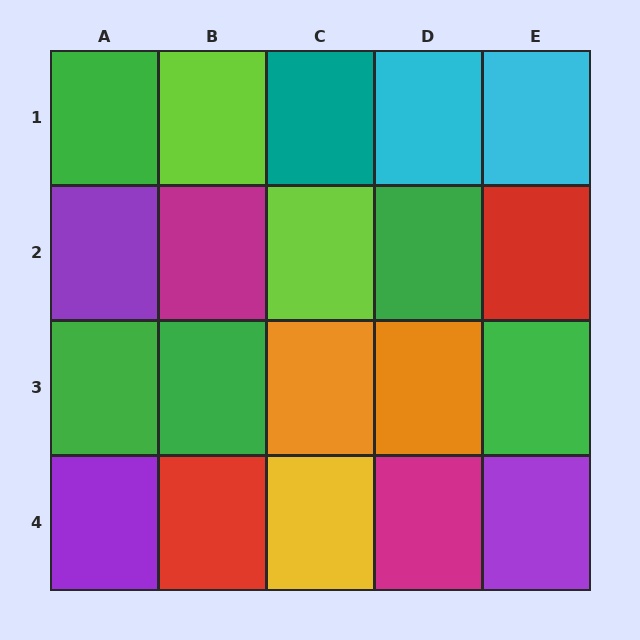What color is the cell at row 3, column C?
Orange.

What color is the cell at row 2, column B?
Magenta.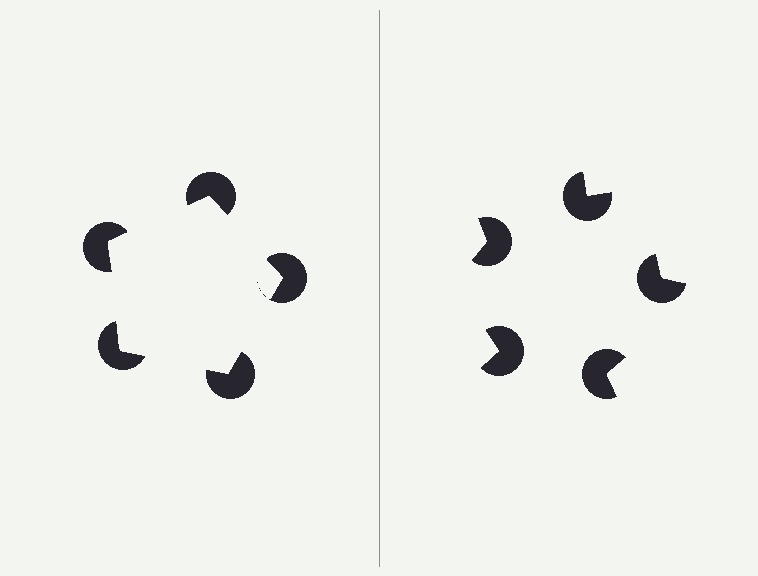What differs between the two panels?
The pac-man discs are positioned identically on both sides; only the wedge orientations differ. On the left they align to a pentagon; on the right they are misaligned.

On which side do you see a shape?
An illusory pentagon appears on the left side. On the right side the wedge cuts are rotated, so no coherent shape forms.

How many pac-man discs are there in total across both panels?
10 — 5 on each side.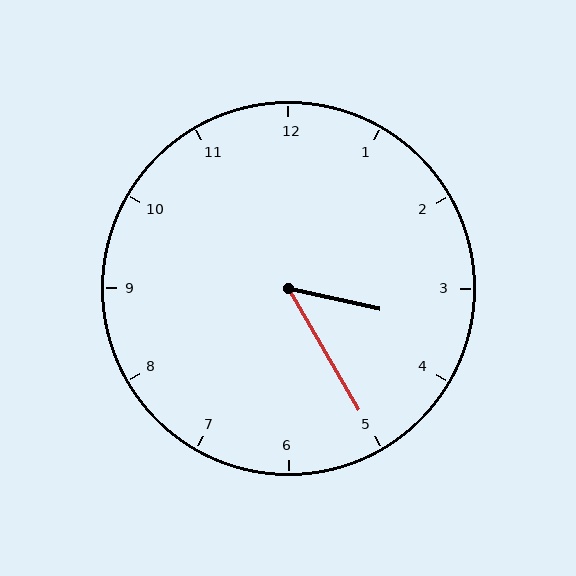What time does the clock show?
3:25.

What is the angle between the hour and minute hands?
Approximately 48 degrees.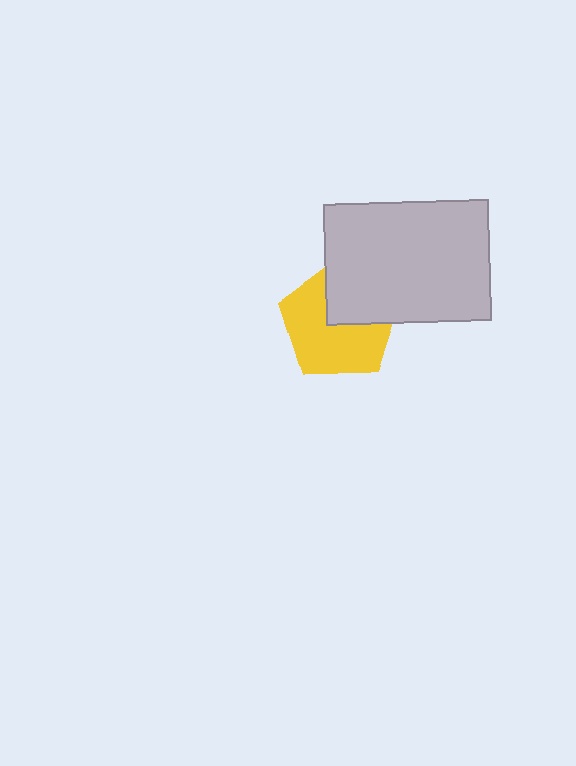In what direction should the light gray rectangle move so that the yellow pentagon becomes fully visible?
The light gray rectangle should move toward the upper-right. That is the shortest direction to clear the overlap and leave the yellow pentagon fully visible.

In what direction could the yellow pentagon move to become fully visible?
The yellow pentagon could move toward the lower-left. That would shift it out from behind the light gray rectangle entirely.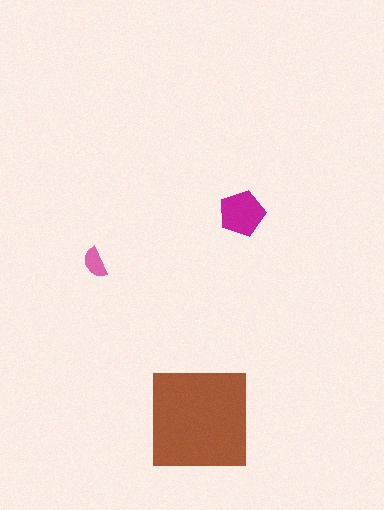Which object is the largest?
The brown square.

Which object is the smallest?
The pink semicircle.